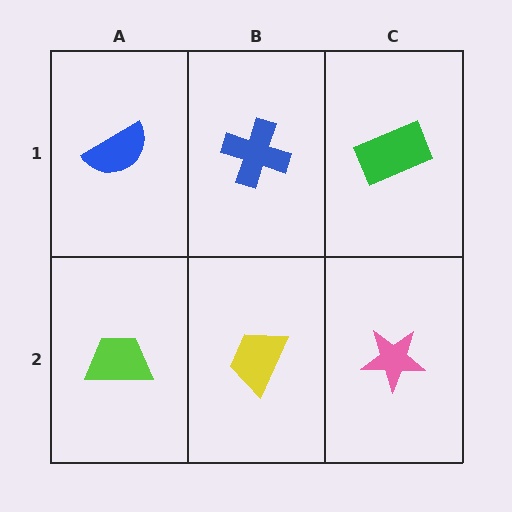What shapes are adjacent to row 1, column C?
A pink star (row 2, column C), a blue cross (row 1, column B).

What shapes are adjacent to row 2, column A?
A blue semicircle (row 1, column A), a yellow trapezoid (row 2, column B).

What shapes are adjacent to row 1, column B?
A yellow trapezoid (row 2, column B), a blue semicircle (row 1, column A), a green rectangle (row 1, column C).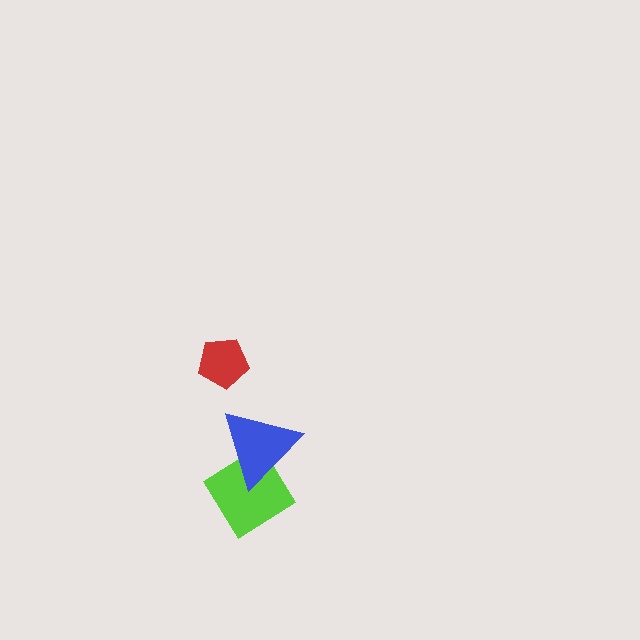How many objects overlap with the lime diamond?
1 object overlaps with the lime diamond.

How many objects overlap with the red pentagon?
0 objects overlap with the red pentagon.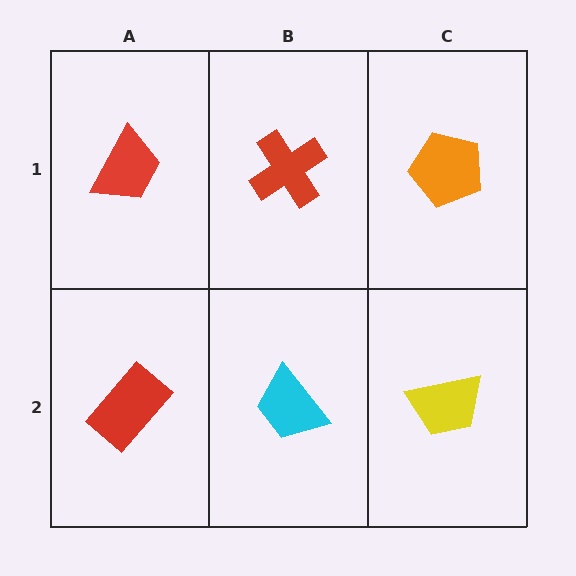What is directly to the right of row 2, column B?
A yellow trapezoid.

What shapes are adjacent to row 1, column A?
A red rectangle (row 2, column A), a red cross (row 1, column B).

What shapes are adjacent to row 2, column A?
A red trapezoid (row 1, column A), a cyan trapezoid (row 2, column B).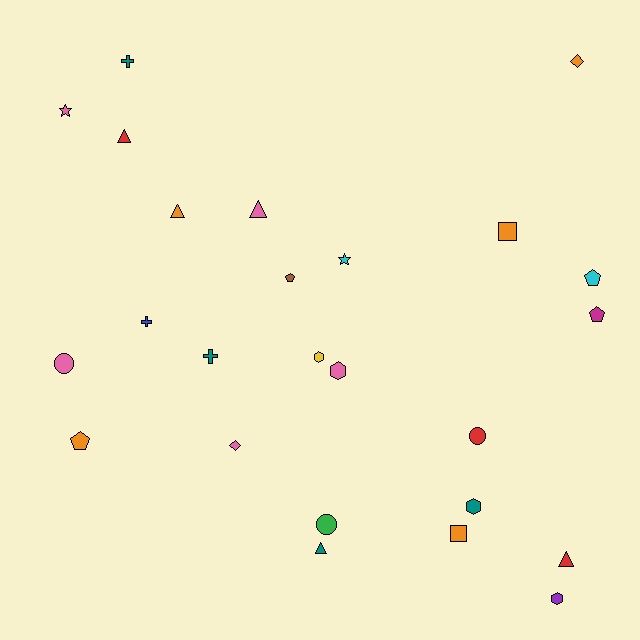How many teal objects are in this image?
There are 4 teal objects.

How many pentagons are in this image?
There are 4 pentagons.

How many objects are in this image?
There are 25 objects.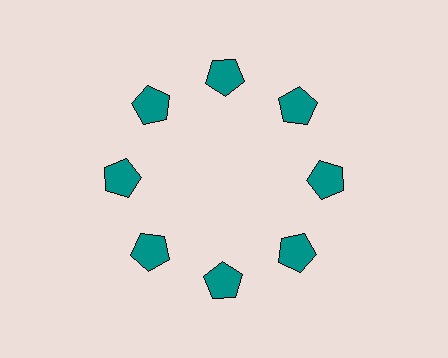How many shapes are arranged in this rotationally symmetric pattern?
There are 8 shapes, arranged in 8 groups of 1.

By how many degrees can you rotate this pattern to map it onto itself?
The pattern maps onto itself every 45 degrees of rotation.